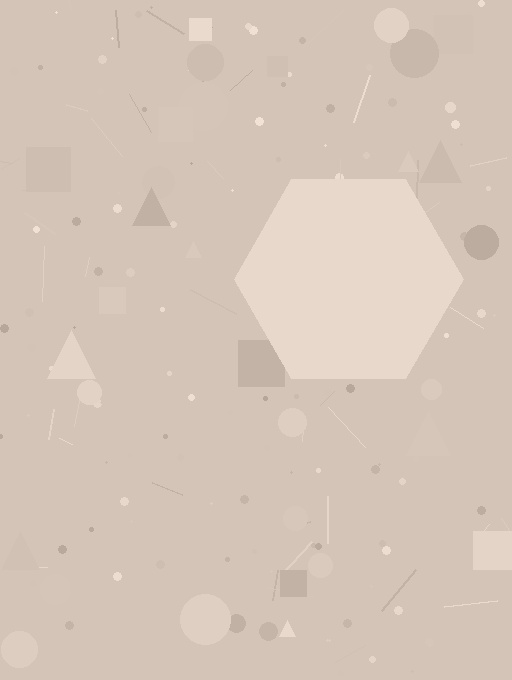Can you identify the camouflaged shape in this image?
The camouflaged shape is a hexagon.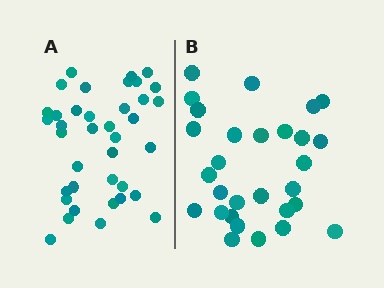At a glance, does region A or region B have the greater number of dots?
Region A (the left region) has more dots.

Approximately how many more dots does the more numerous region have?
Region A has roughly 8 or so more dots than region B.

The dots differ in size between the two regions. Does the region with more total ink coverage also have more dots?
No. Region B has more total ink coverage because its dots are larger, but region A actually contains more individual dots. Total area can be misleading — the number of items is what matters here.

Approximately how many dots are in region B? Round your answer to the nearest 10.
About 30 dots. (The exact count is 29, which rounds to 30.)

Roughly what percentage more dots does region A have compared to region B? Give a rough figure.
About 30% more.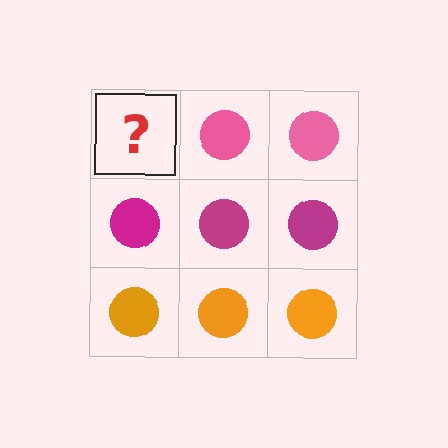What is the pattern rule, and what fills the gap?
The rule is that each row has a consistent color. The gap should be filled with a pink circle.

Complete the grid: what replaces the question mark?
The question mark should be replaced with a pink circle.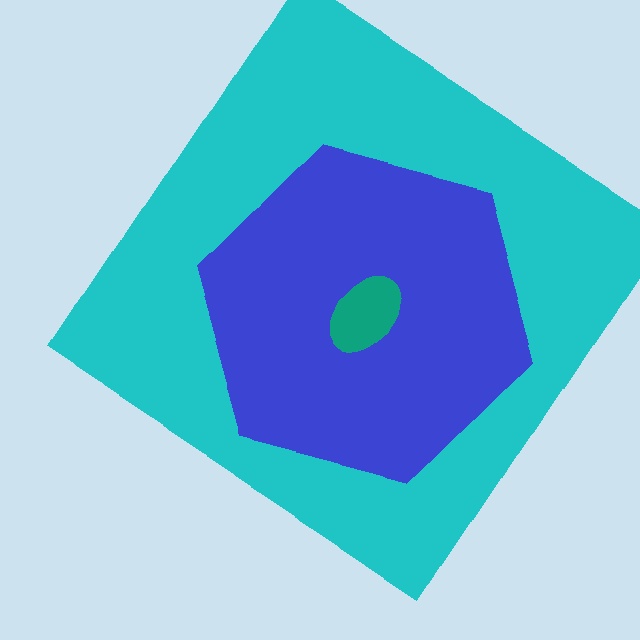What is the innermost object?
The teal ellipse.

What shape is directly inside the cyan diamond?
The blue hexagon.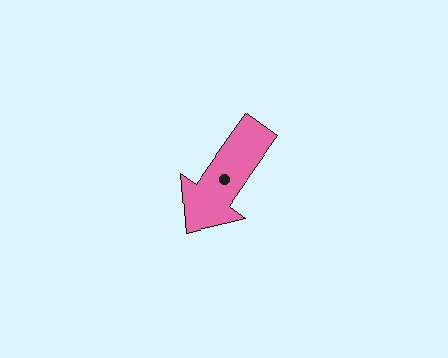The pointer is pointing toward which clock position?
Roughly 7 o'clock.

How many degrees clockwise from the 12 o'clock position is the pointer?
Approximately 215 degrees.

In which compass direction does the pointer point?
Southwest.